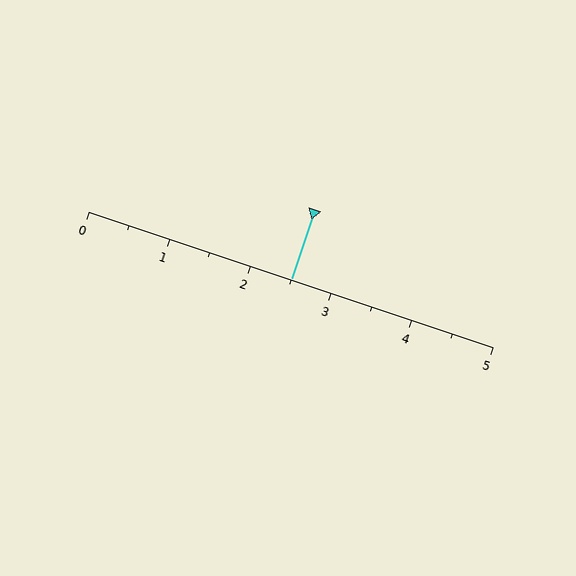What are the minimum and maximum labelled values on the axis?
The axis runs from 0 to 5.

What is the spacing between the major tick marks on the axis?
The major ticks are spaced 1 apart.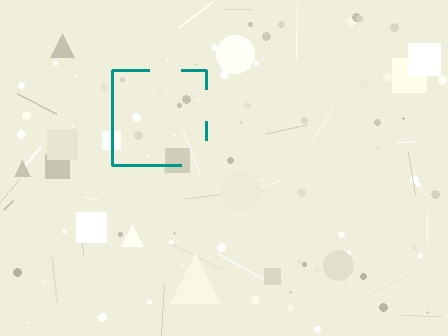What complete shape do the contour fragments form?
The contour fragments form a square.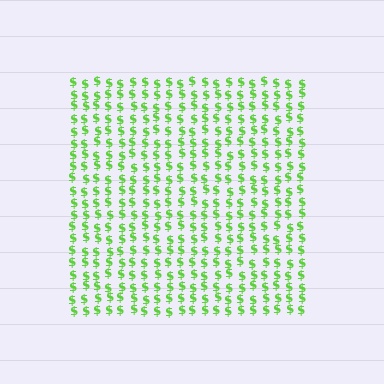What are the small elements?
The small elements are dollar signs.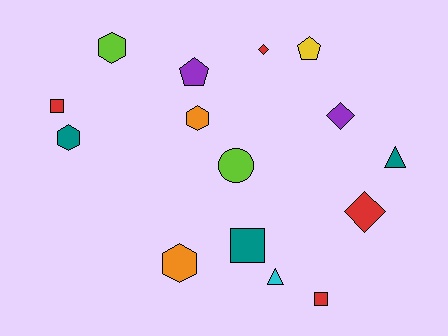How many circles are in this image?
There is 1 circle.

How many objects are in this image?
There are 15 objects.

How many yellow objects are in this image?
There is 1 yellow object.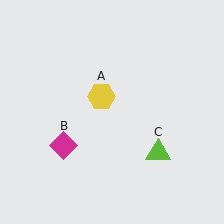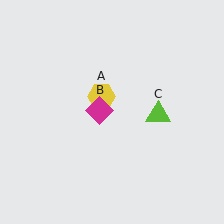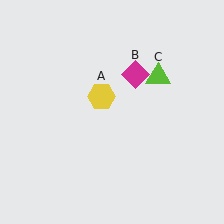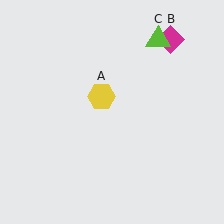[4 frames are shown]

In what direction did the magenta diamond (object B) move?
The magenta diamond (object B) moved up and to the right.